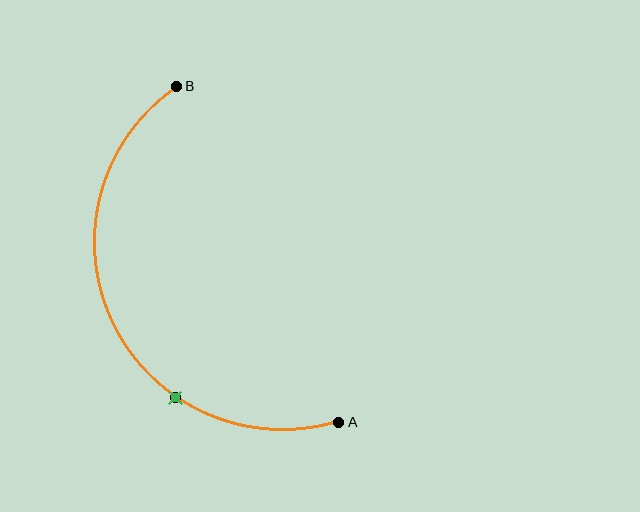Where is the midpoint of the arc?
The arc midpoint is the point on the curve farthest from the straight line joining A and B. It sits to the left of that line.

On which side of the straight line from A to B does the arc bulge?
The arc bulges to the left of the straight line connecting A and B.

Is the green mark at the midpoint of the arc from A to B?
No. The green mark lies on the arc but is closer to endpoint A. The arc midpoint would be at the point on the curve equidistant along the arc from both A and B.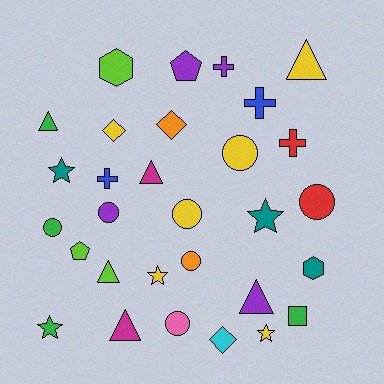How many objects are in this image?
There are 30 objects.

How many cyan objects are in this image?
There is 1 cyan object.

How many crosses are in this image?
There are 4 crosses.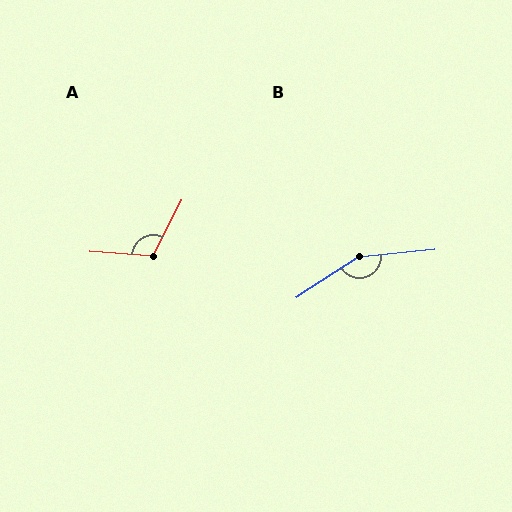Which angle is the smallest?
A, at approximately 113 degrees.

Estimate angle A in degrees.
Approximately 113 degrees.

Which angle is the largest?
B, at approximately 152 degrees.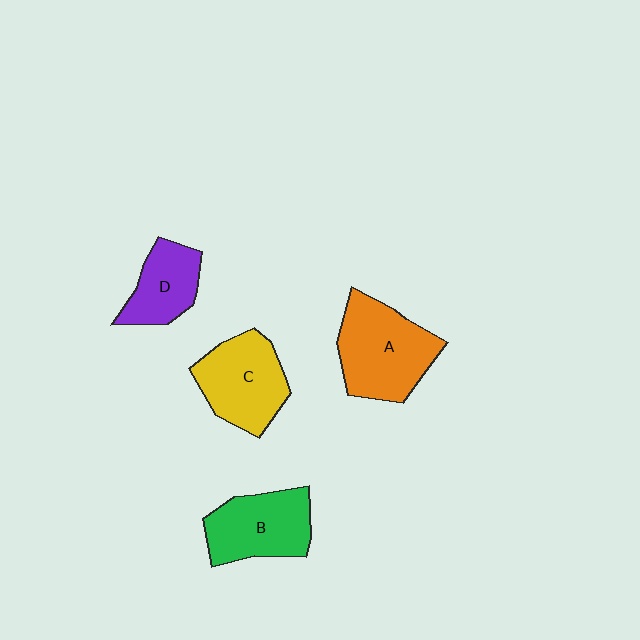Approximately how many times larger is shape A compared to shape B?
Approximately 1.2 times.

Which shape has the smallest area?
Shape D (purple).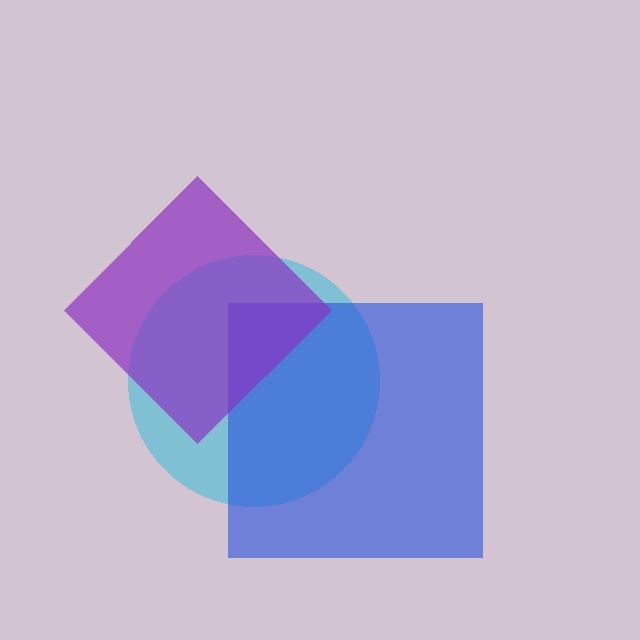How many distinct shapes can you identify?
There are 3 distinct shapes: a cyan circle, a blue square, a purple diamond.